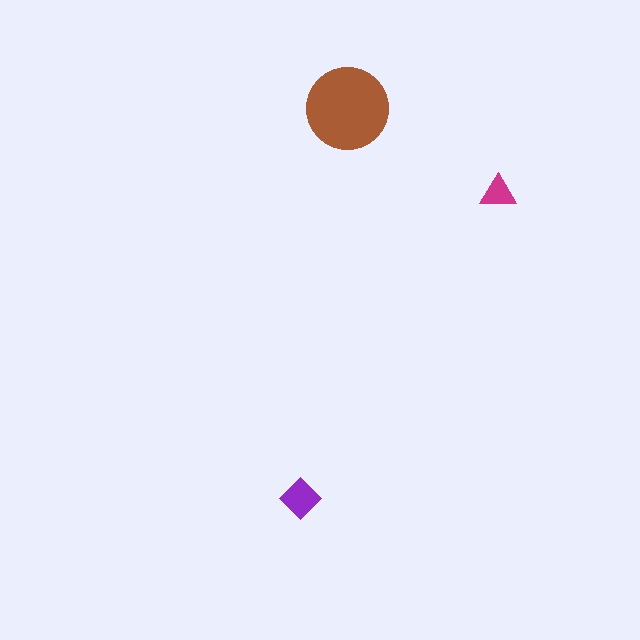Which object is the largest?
The brown circle.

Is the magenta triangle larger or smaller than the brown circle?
Smaller.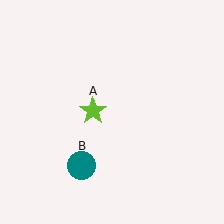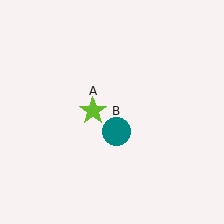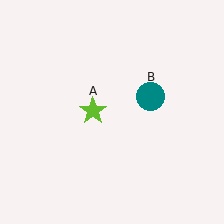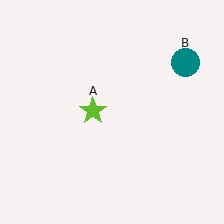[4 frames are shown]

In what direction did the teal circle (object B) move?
The teal circle (object B) moved up and to the right.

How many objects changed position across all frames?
1 object changed position: teal circle (object B).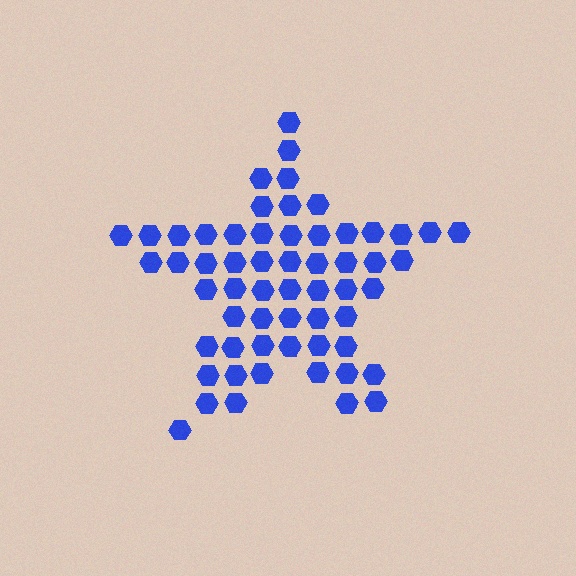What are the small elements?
The small elements are hexagons.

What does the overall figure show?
The overall figure shows a star.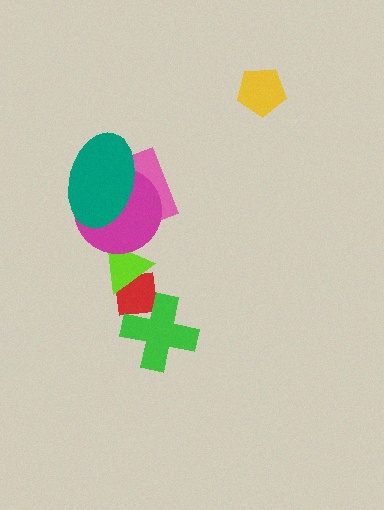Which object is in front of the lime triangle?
The magenta circle is in front of the lime triangle.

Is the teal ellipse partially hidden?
No, no other shape covers it.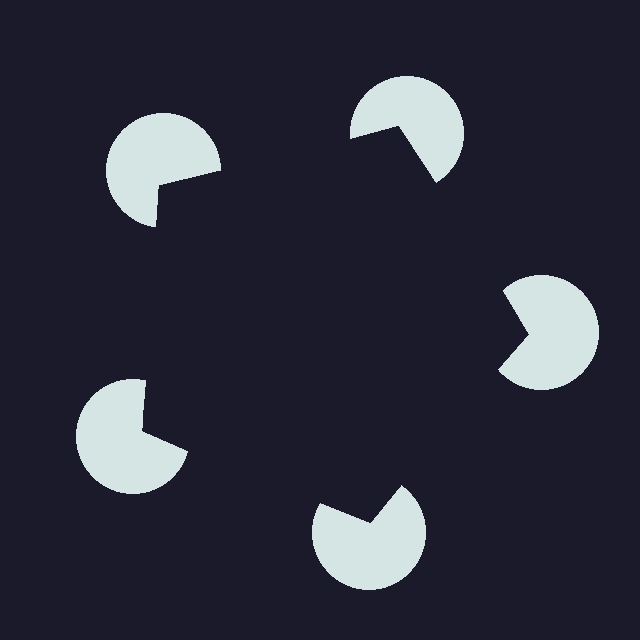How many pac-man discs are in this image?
There are 5 — one at each vertex of the illusory pentagon.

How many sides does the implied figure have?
5 sides.